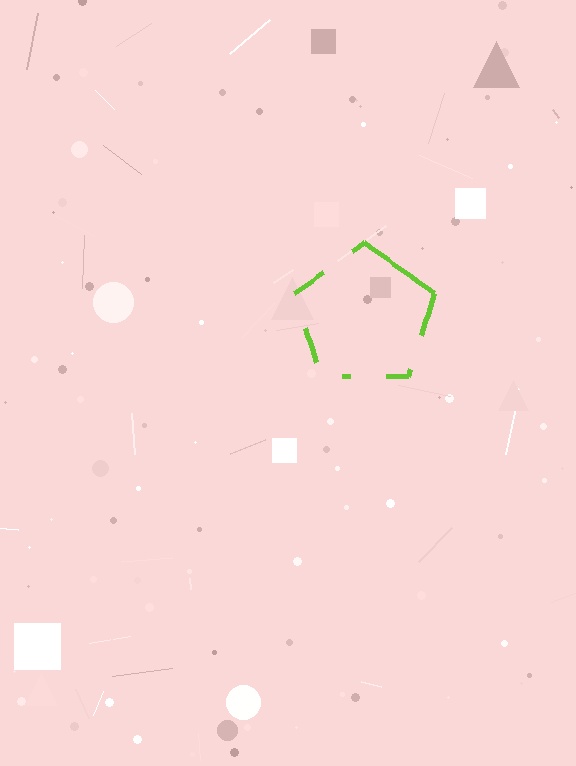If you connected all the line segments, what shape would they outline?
They would outline a pentagon.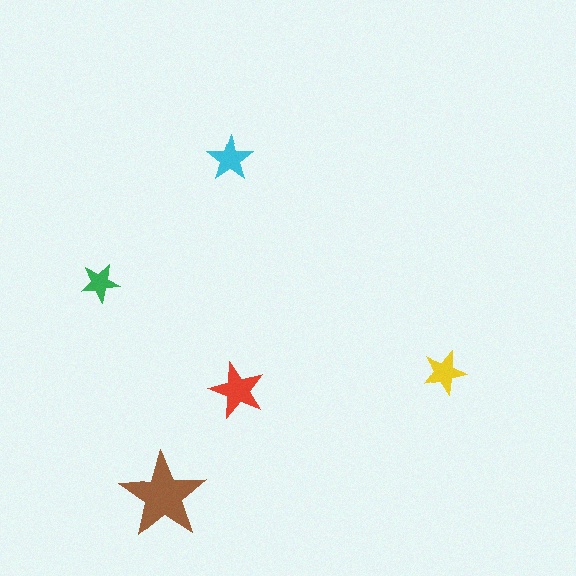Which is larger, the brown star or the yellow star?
The brown one.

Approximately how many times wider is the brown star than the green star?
About 2.5 times wider.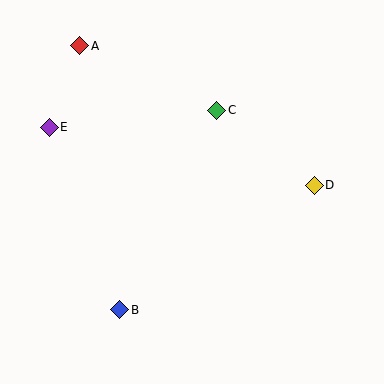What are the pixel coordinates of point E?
Point E is at (49, 127).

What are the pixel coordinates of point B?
Point B is at (120, 310).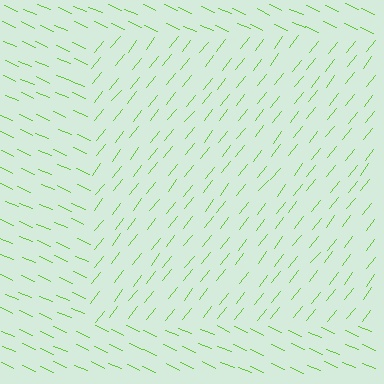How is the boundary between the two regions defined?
The boundary is defined purely by a change in line orientation (approximately 76 degrees difference). All lines are the same color and thickness.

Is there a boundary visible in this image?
Yes, there is a texture boundary formed by a change in line orientation.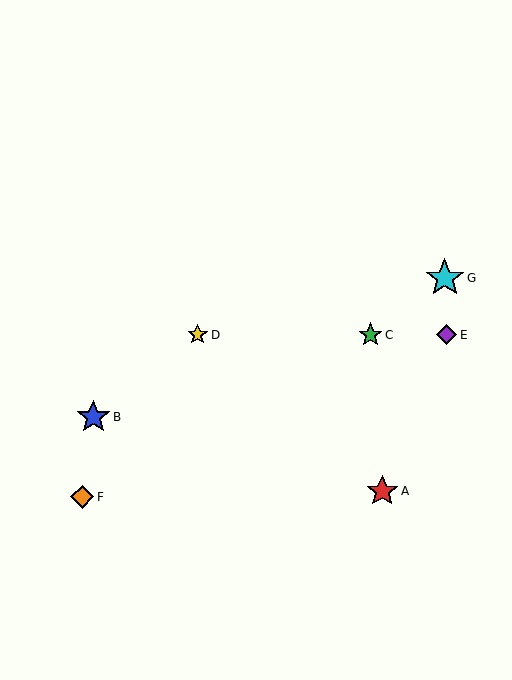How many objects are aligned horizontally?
3 objects (C, D, E) are aligned horizontally.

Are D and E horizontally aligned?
Yes, both are at y≈335.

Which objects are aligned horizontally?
Objects C, D, E are aligned horizontally.